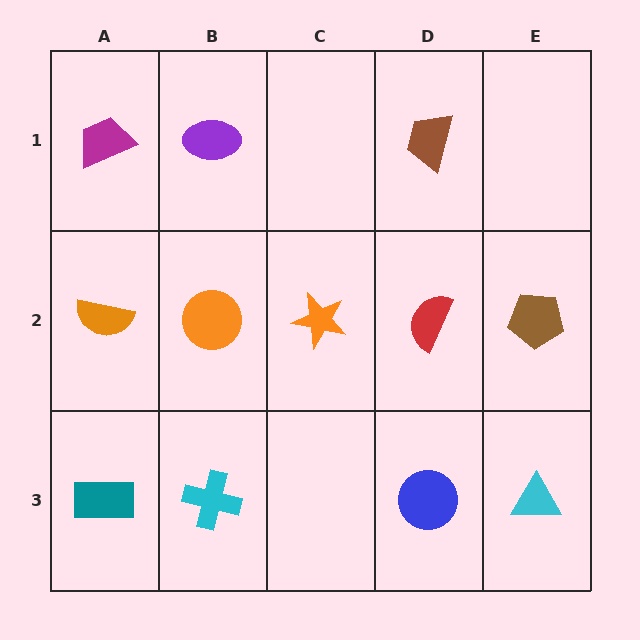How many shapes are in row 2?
5 shapes.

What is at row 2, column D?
A red semicircle.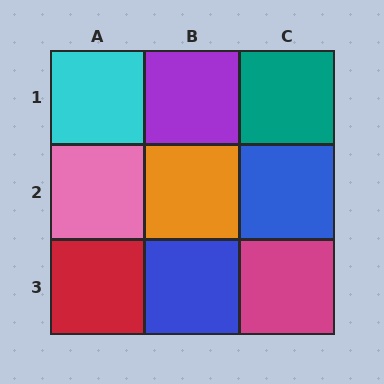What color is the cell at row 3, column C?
Magenta.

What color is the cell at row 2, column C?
Blue.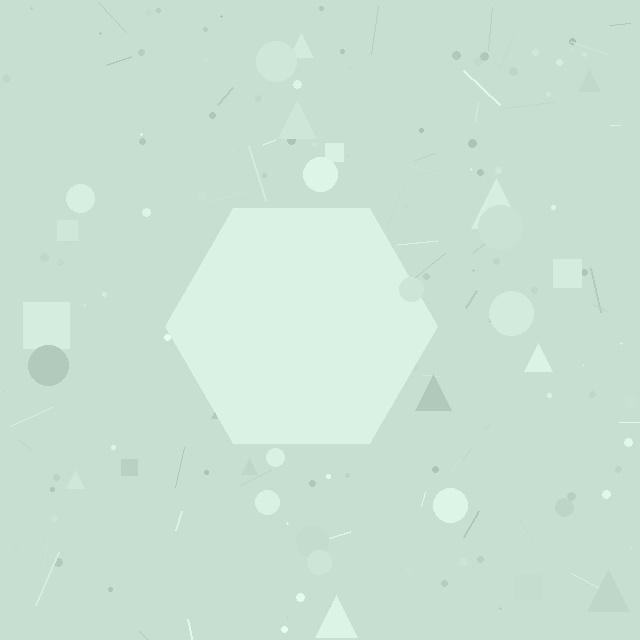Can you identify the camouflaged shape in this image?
The camouflaged shape is a hexagon.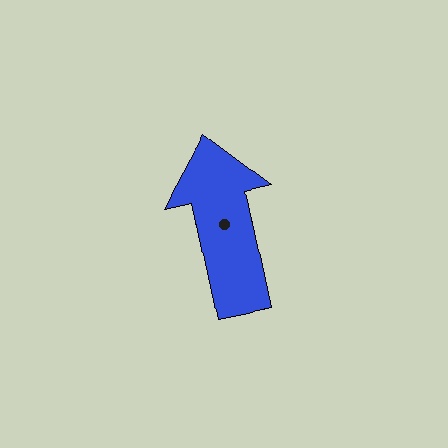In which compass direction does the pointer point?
North.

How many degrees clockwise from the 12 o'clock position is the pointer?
Approximately 348 degrees.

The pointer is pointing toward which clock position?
Roughly 12 o'clock.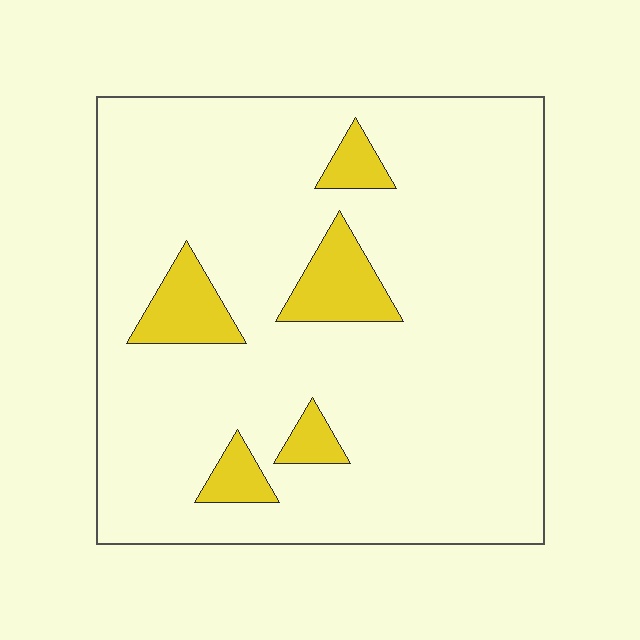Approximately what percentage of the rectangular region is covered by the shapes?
Approximately 10%.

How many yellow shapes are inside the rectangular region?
5.